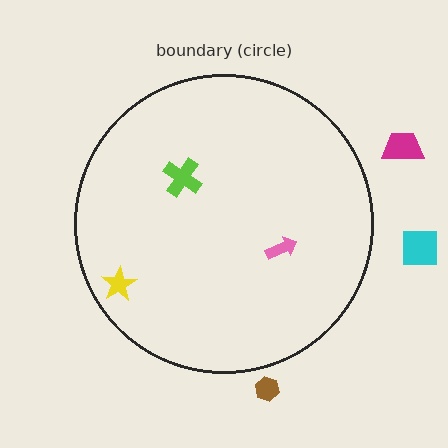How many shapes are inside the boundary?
3 inside, 3 outside.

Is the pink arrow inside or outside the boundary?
Inside.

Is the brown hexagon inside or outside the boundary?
Outside.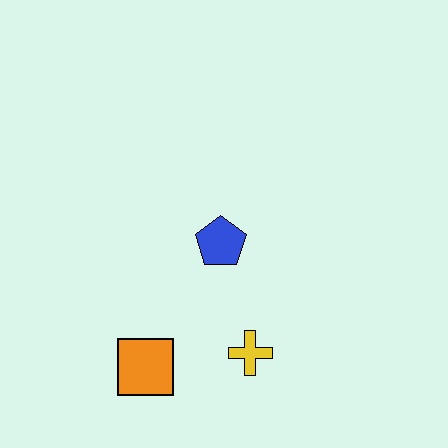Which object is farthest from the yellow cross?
The blue pentagon is farthest from the yellow cross.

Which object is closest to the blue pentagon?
The yellow cross is closest to the blue pentagon.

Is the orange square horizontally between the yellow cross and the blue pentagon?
No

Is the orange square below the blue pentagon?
Yes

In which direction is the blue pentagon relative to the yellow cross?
The blue pentagon is above the yellow cross.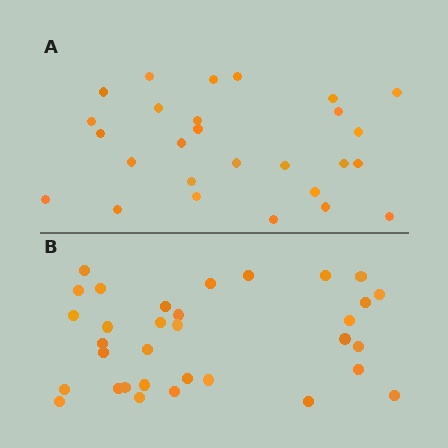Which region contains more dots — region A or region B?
Region B (the bottom region) has more dots.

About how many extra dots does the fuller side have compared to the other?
Region B has about 6 more dots than region A.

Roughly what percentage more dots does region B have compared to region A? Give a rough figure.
About 20% more.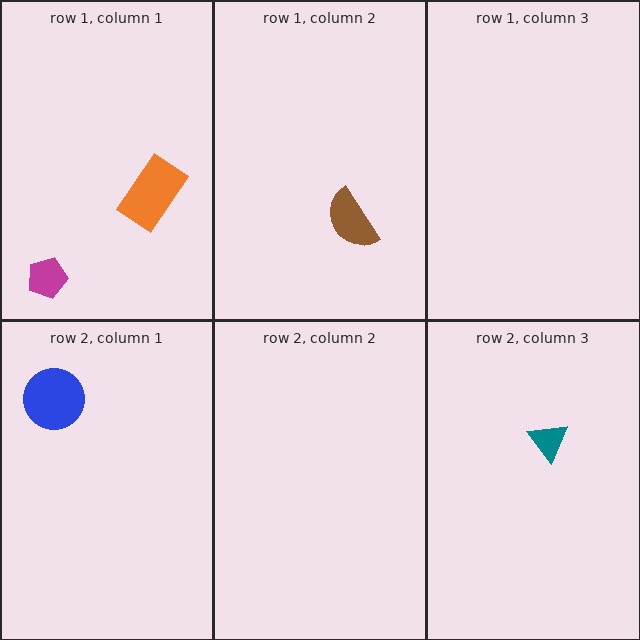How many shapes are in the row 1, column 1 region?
2.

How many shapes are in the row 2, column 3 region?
1.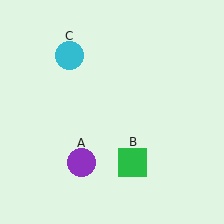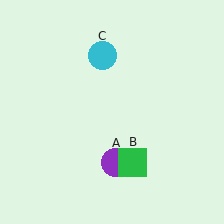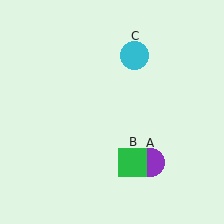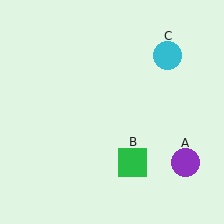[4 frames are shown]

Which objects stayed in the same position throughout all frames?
Green square (object B) remained stationary.